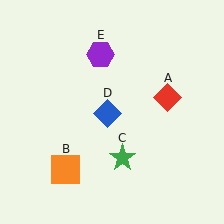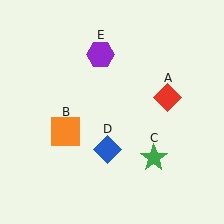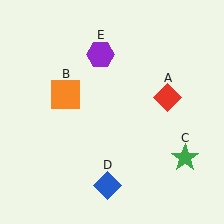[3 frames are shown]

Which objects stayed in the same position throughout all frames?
Red diamond (object A) and purple hexagon (object E) remained stationary.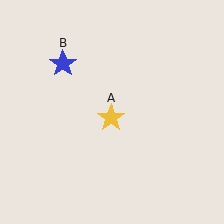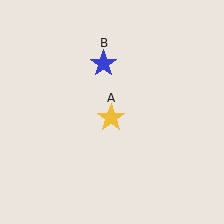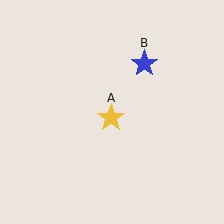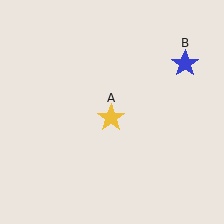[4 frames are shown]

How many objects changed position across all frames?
1 object changed position: blue star (object B).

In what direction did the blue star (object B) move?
The blue star (object B) moved right.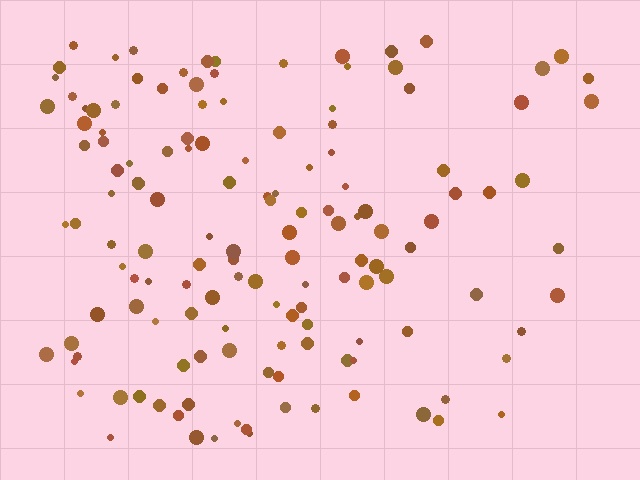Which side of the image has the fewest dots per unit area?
The right.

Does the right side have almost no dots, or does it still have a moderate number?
Still a moderate number, just noticeably fewer than the left.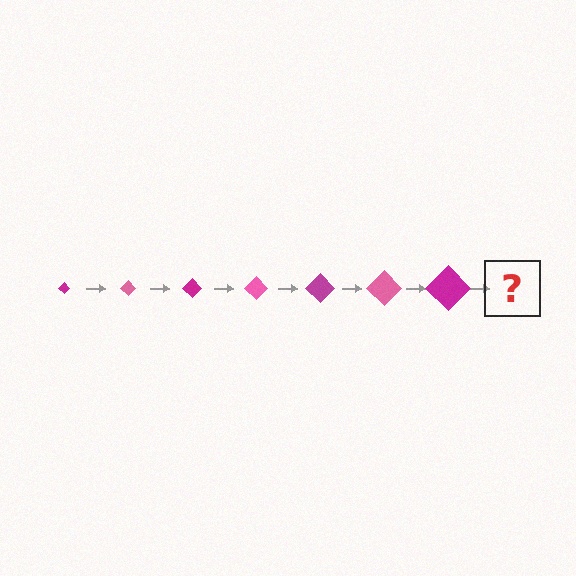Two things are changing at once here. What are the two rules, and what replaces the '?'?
The two rules are that the diamond grows larger each step and the color cycles through magenta and pink. The '?' should be a pink diamond, larger than the previous one.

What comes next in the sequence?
The next element should be a pink diamond, larger than the previous one.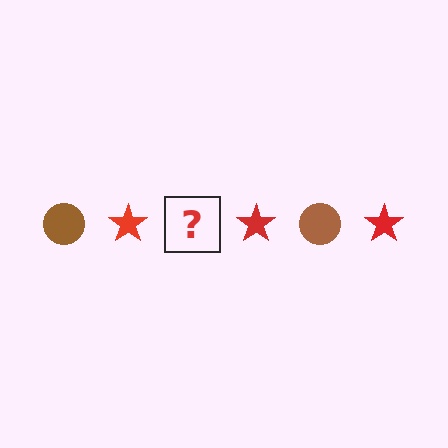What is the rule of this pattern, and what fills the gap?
The rule is that the pattern alternates between brown circle and red star. The gap should be filled with a brown circle.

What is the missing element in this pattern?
The missing element is a brown circle.